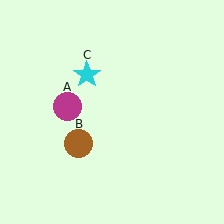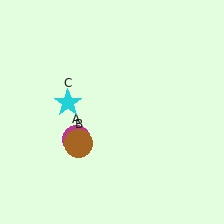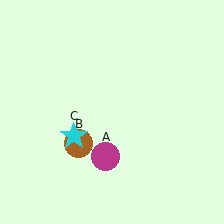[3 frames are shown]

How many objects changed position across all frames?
2 objects changed position: magenta circle (object A), cyan star (object C).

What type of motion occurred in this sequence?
The magenta circle (object A), cyan star (object C) rotated counterclockwise around the center of the scene.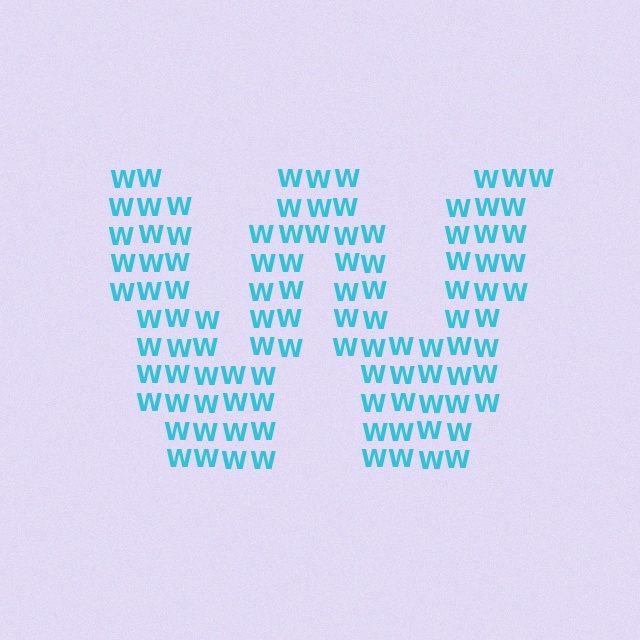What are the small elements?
The small elements are letter W's.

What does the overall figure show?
The overall figure shows the letter W.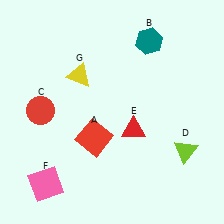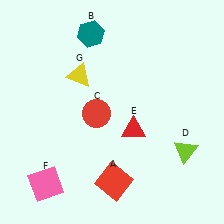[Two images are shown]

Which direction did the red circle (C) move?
The red circle (C) moved right.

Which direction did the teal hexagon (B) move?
The teal hexagon (B) moved left.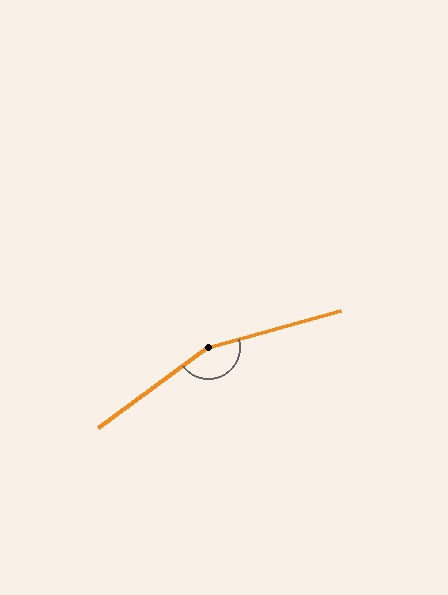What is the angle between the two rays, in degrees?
Approximately 159 degrees.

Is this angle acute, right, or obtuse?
It is obtuse.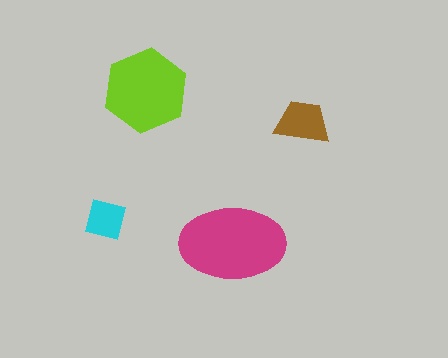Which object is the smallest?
The cyan square.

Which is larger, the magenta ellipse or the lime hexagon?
The magenta ellipse.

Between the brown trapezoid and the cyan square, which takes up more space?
The brown trapezoid.